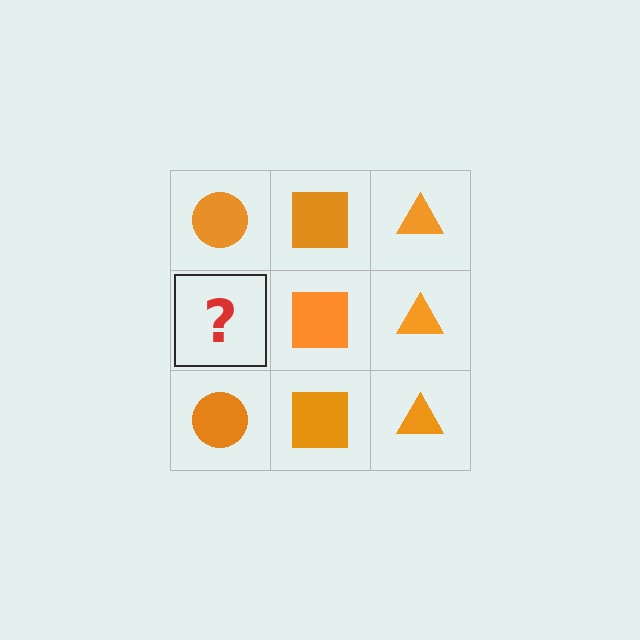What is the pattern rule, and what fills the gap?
The rule is that each column has a consistent shape. The gap should be filled with an orange circle.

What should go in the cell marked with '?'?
The missing cell should contain an orange circle.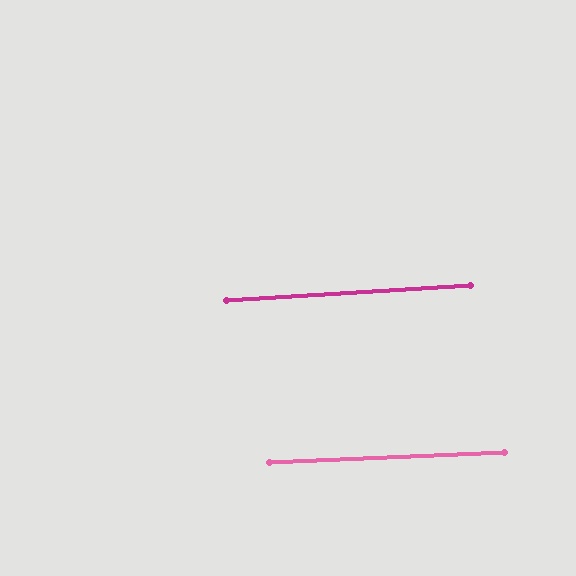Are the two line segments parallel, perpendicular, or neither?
Parallel — their directions differ by only 0.9°.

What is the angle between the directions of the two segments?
Approximately 1 degree.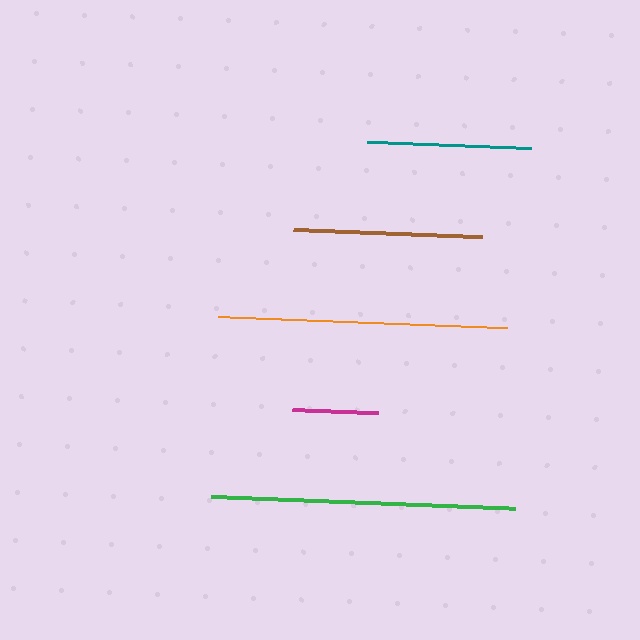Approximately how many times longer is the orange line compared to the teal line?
The orange line is approximately 1.8 times the length of the teal line.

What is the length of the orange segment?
The orange segment is approximately 288 pixels long.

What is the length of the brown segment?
The brown segment is approximately 189 pixels long.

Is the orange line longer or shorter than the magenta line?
The orange line is longer than the magenta line.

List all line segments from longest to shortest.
From longest to shortest: green, orange, brown, teal, magenta.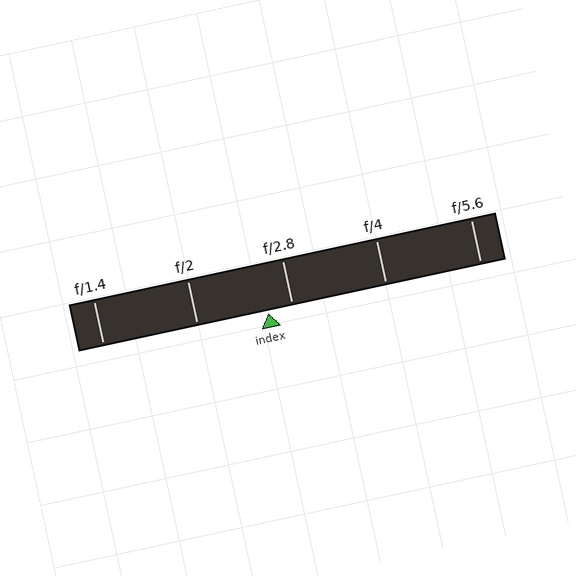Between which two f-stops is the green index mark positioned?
The index mark is between f/2 and f/2.8.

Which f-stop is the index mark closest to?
The index mark is closest to f/2.8.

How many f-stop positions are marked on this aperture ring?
There are 5 f-stop positions marked.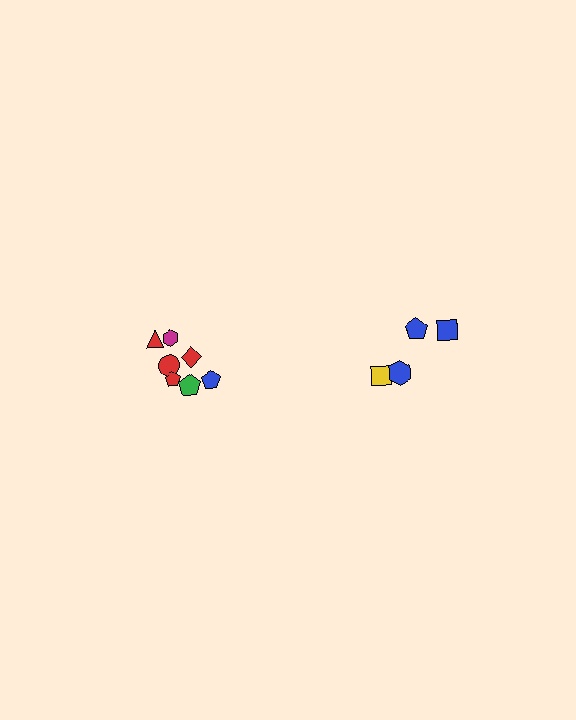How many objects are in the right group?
There are 4 objects.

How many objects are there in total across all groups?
There are 11 objects.